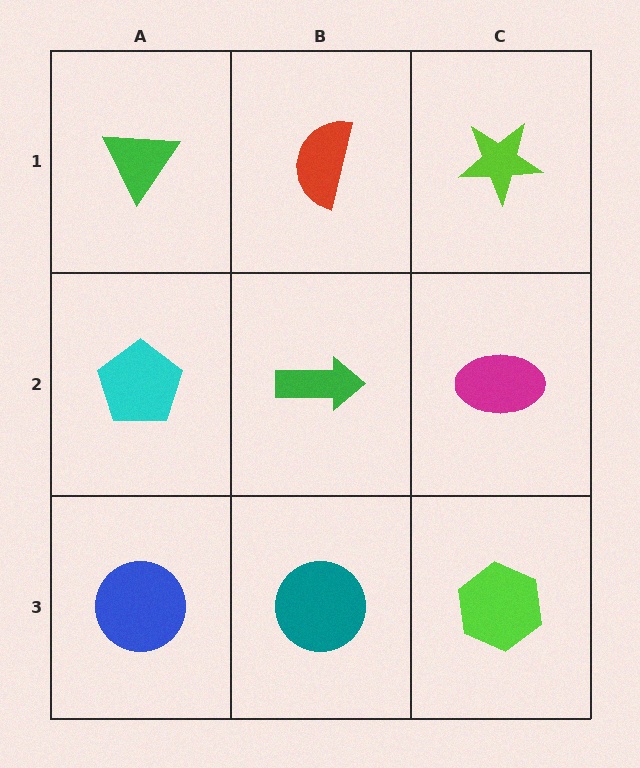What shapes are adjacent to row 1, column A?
A cyan pentagon (row 2, column A), a red semicircle (row 1, column B).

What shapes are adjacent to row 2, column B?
A red semicircle (row 1, column B), a teal circle (row 3, column B), a cyan pentagon (row 2, column A), a magenta ellipse (row 2, column C).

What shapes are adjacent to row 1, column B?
A green arrow (row 2, column B), a green triangle (row 1, column A), a lime star (row 1, column C).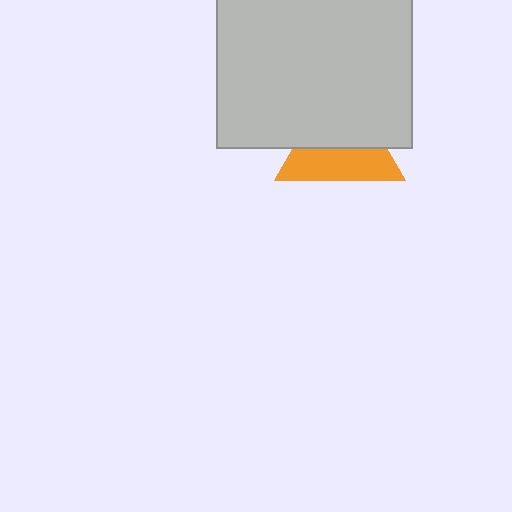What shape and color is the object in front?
The object in front is a light gray square.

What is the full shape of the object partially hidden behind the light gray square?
The partially hidden object is an orange triangle.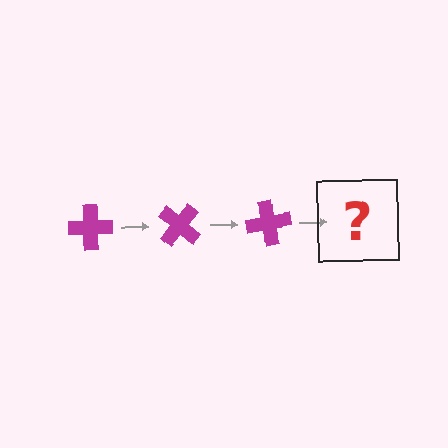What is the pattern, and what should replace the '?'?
The pattern is that the cross rotates 40 degrees each step. The '?' should be a magenta cross rotated 120 degrees.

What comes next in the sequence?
The next element should be a magenta cross rotated 120 degrees.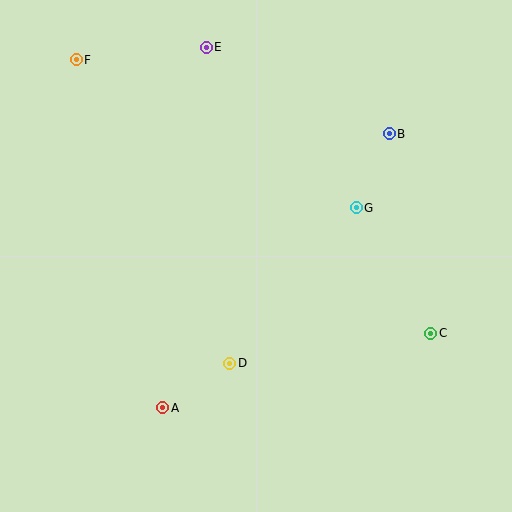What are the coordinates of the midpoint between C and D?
The midpoint between C and D is at (330, 348).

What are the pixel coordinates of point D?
Point D is at (230, 363).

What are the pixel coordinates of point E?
Point E is at (206, 47).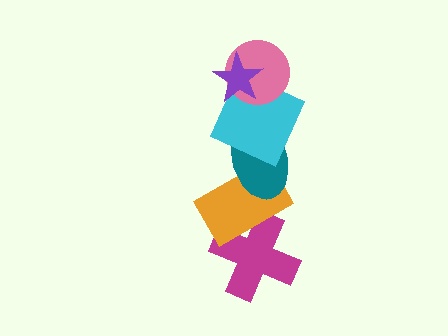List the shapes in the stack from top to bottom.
From top to bottom: the purple star, the pink circle, the cyan square, the teal ellipse, the orange rectangle, the magenta cross.